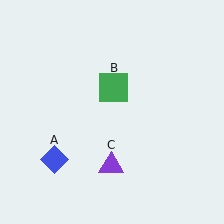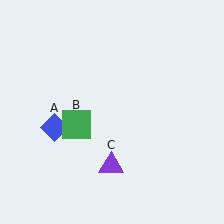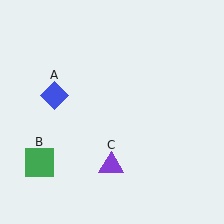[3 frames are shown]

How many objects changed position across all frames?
2 objects changed position: blue diamond (object A), green square (object B).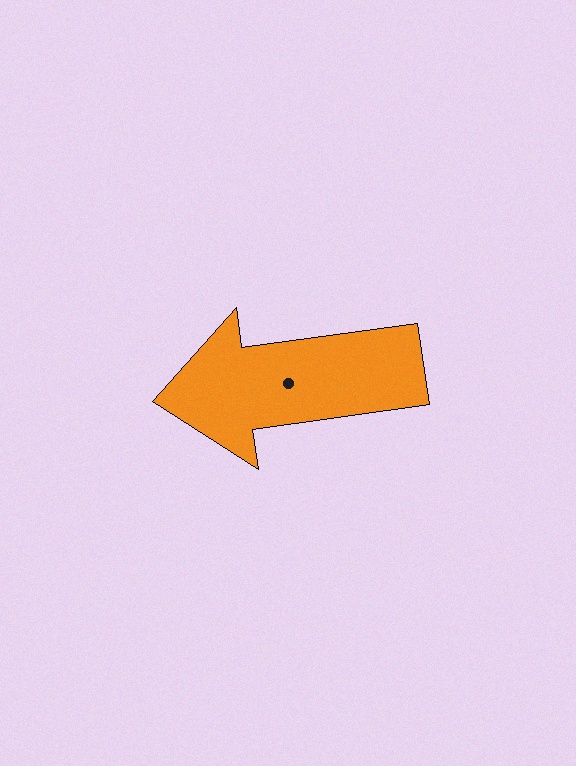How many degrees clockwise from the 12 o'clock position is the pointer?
Approximately 262 degrees.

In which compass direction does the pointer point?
West.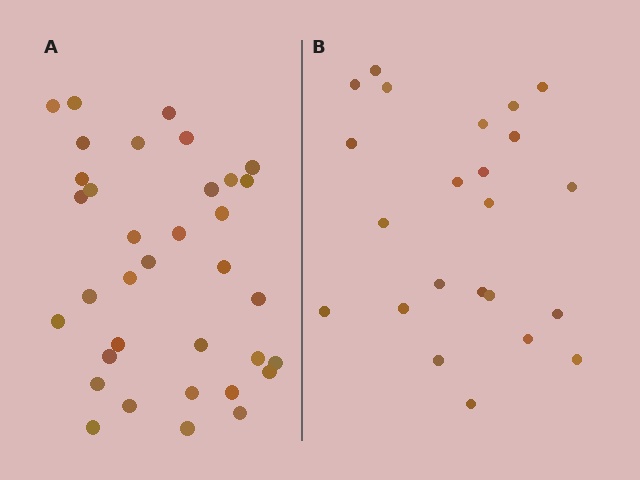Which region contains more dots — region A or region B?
Region A (the left region) has more dots.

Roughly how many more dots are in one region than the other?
Region A has roughly 12 or so more dots than region B.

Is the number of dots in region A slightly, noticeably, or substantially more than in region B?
Region A has substantially more. The ratio is roughly 1.5 to 1.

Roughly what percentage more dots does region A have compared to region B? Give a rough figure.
About 50% more.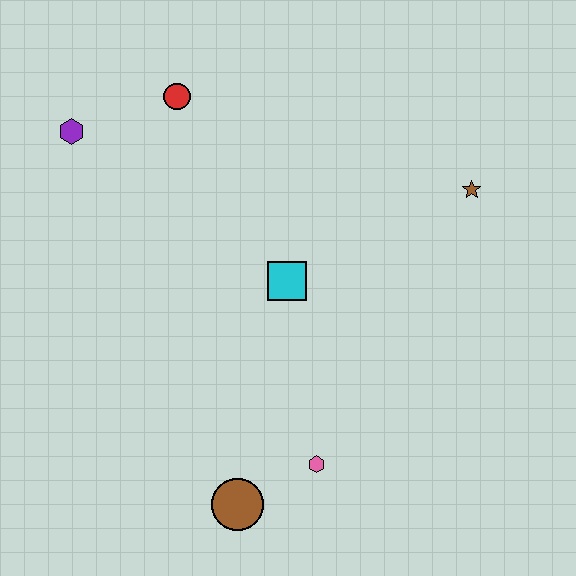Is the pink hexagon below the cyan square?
Yes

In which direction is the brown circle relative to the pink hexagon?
The brown circle is to the left of the pink hexagon.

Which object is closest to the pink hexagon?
The brown circle is closest to the pink hexagon.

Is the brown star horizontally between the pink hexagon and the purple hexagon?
No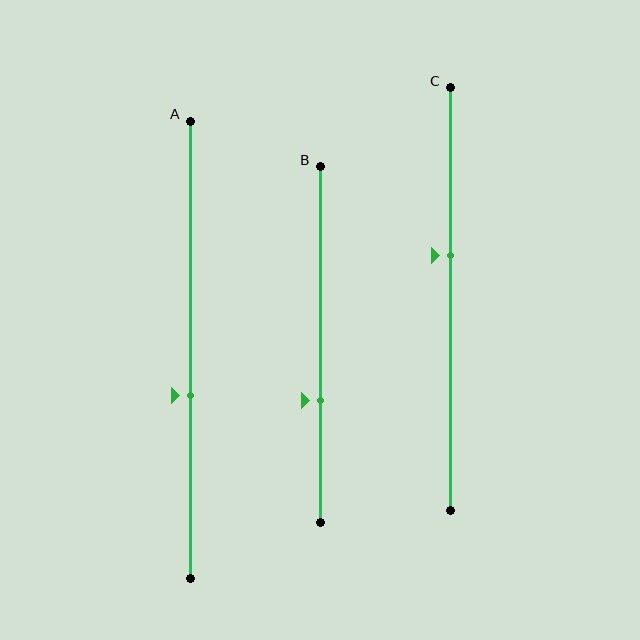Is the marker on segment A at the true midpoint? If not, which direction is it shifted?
No, the marker on segment A is shifted downward by about 10% of the segment length.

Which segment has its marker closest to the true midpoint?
Segment A has its marker closest to the true midpoint.